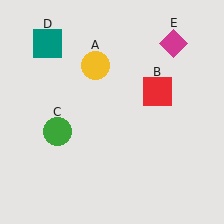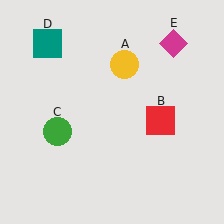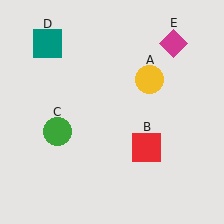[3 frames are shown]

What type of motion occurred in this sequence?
The yellow circle (object A), red square (object B) rotated clockwise around the center of the scene.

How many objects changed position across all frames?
2 objects changed position: yellow circle (object A), red square (object B).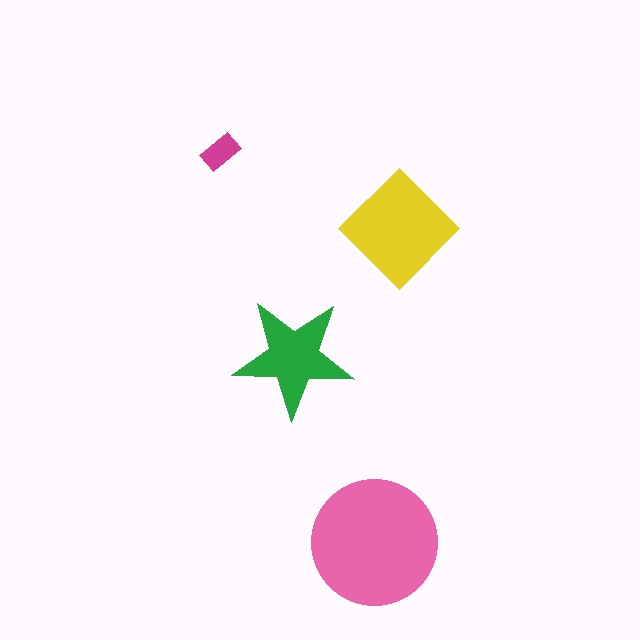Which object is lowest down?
The pink circle is bottommost.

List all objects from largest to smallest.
The pink circle, the yellow diamond, the green star, the magenta rectangle.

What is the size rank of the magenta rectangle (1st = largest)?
4th.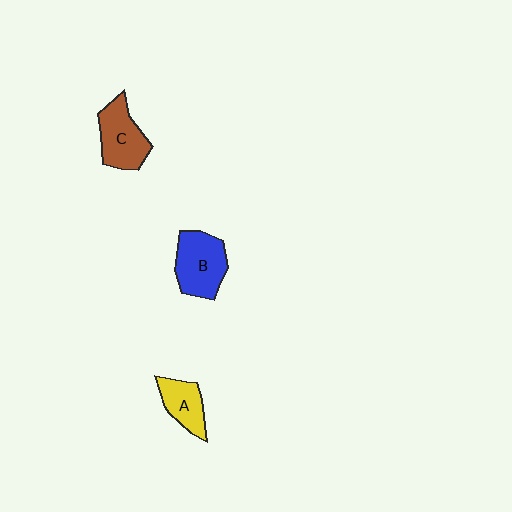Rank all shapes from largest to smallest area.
From largest to smallest: B (blue), C (brown), A (yellow).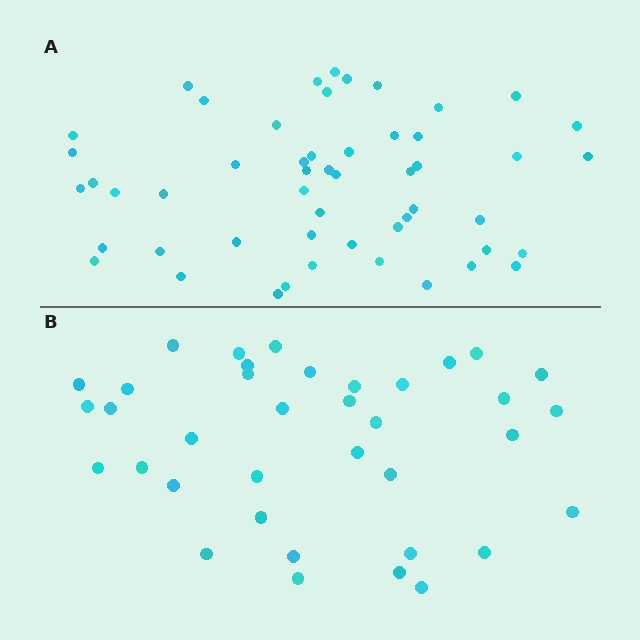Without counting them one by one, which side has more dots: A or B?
Region A (the top region) has more dots.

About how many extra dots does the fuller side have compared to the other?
Region A has approximately 15 more dots than region B.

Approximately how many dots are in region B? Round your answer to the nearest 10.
About 40 dots. (The exact count is 37, which rounds to 40.)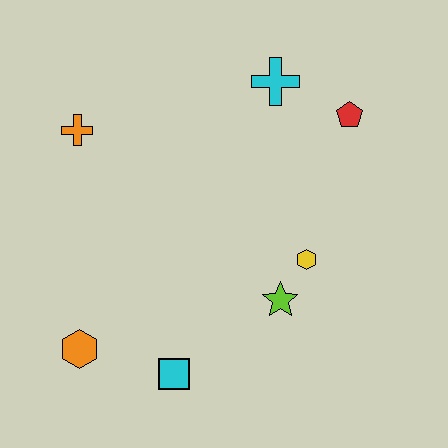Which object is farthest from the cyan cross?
The orange hexagon is farthest from the cyan cross.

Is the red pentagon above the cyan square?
Yes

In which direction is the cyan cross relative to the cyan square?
The cyan cross is above the cyan square.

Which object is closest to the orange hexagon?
The cyan square is closest to the orange hexagon.